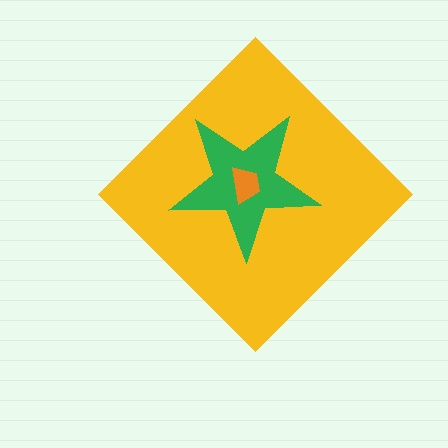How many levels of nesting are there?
3.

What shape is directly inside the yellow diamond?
The green star.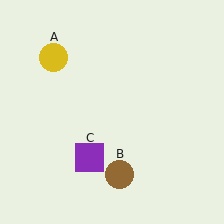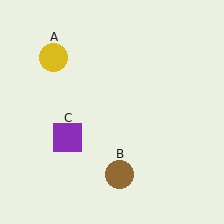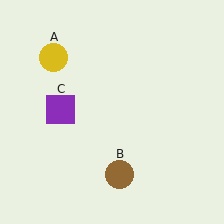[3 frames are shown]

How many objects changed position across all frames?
1 object changed position: purple square (object C).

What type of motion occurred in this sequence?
The purple square (object C) rotated clockwise around the center of the scene.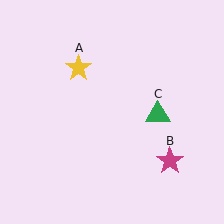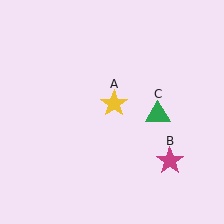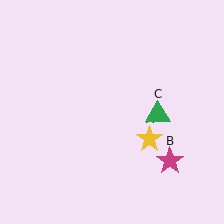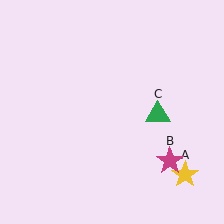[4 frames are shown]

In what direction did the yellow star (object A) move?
The yellow star (object A) moved down and to the right.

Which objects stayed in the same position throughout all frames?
Magenta star (object B) and green triangle (object C) remained stationary.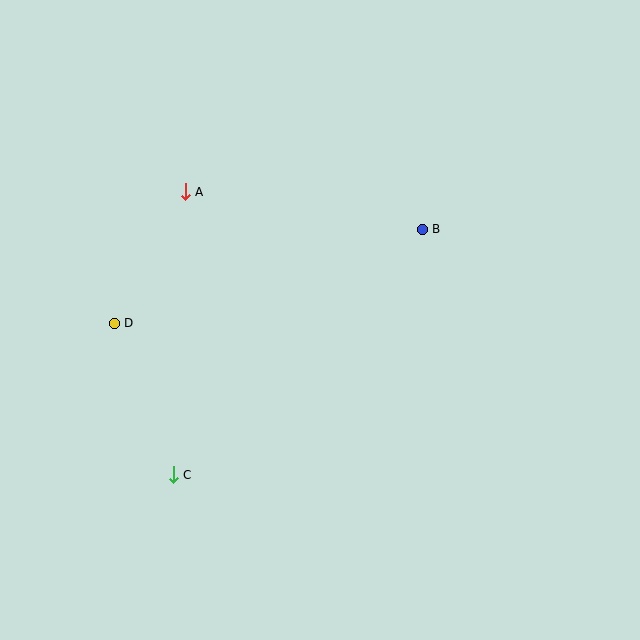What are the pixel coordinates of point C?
Point C is at (173, 475).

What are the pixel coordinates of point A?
Point A is at (185, 192).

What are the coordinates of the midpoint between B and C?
The midpoint between B and C is at (298, 352).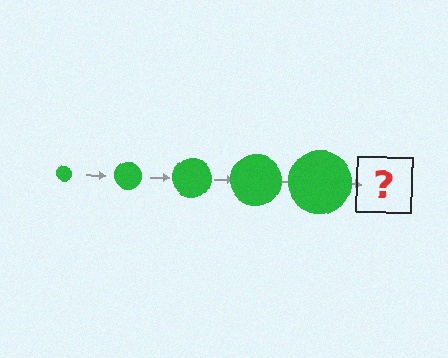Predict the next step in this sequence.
The next step is a green circle, larger than the previous one.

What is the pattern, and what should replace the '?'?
The pattern is that the circle gets progressively larger each step. The '?' should be a green circle, larger than the previous one.